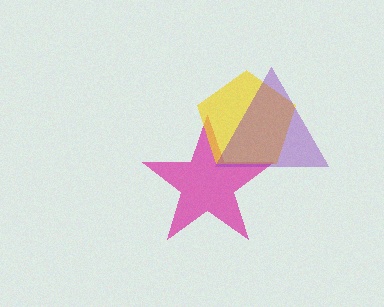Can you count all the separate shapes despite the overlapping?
Yes, there are 3 separate shapes.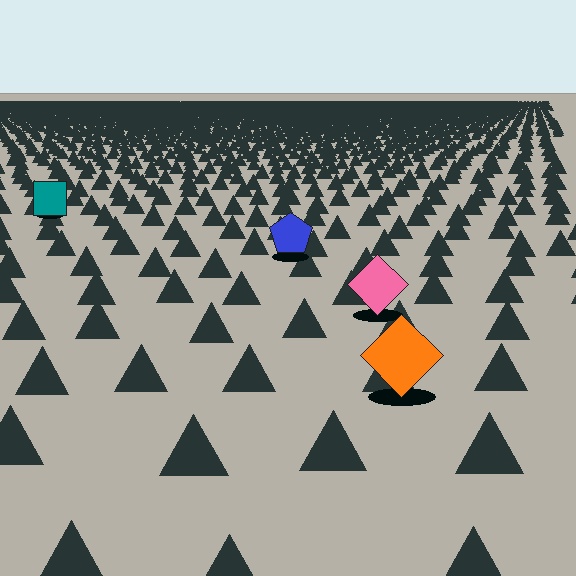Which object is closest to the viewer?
The orange diamond is closest. The texture marks near it are larger and more spread out.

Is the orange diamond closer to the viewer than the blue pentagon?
Yes. The orange diamond is closer — you can tell from the texture gradient: the ground texture is coarser near it.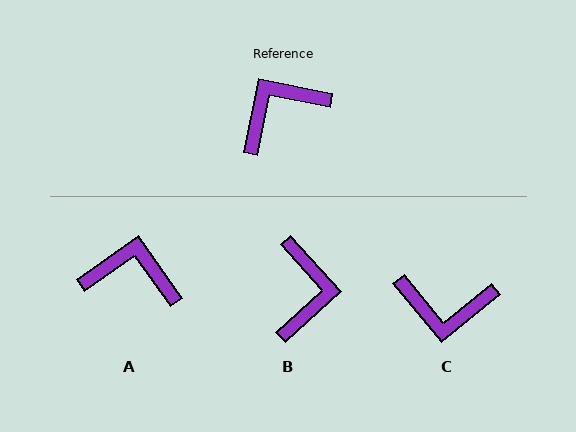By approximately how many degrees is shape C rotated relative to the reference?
Approximately 141 degrees counter-clockwise.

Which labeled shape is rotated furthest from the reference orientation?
C, about 141 degrees away.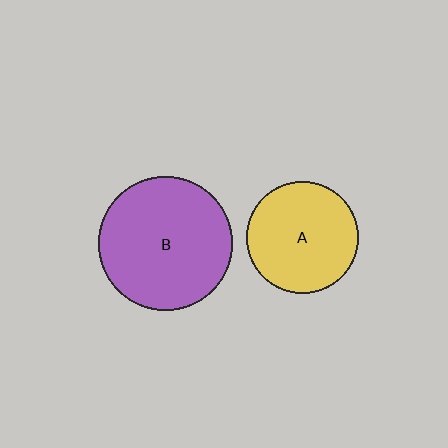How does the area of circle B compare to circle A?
Approximately 1.4 times.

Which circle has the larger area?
Circle B (purple).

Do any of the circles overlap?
No, none of the circles overlap.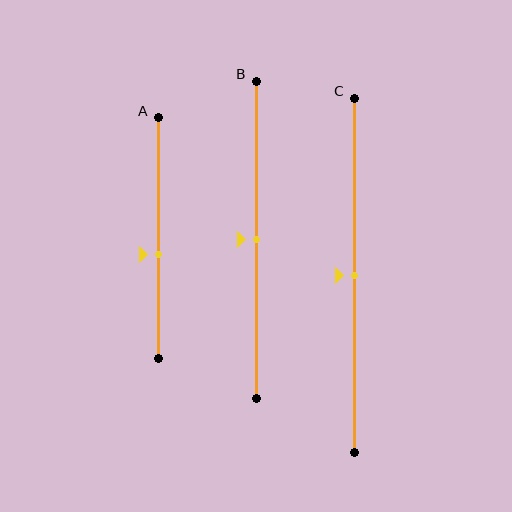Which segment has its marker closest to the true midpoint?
Segment B has its marker closest to the true midpoint.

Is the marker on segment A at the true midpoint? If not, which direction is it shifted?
No, the marker on segment A is shifted downward by about 7% of the segment length.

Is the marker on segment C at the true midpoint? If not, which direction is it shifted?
Yes, the marker on segment C is at the true midpoint.